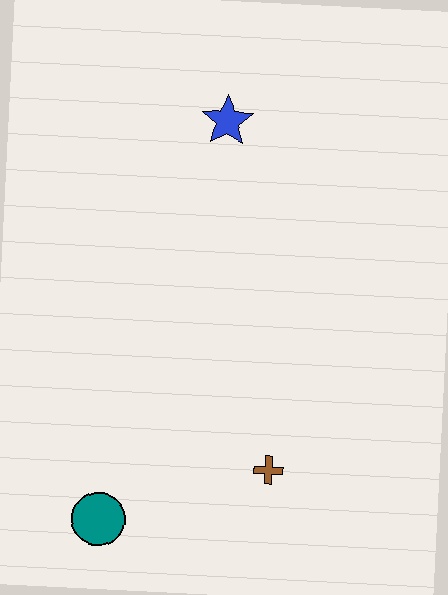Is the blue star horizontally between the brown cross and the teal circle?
Yes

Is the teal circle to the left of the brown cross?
Yes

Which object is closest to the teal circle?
The brown cross is closest to the teal circle.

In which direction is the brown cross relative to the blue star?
The brown cross is below the blue star.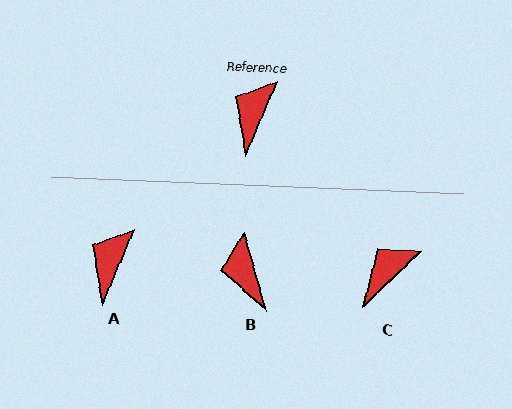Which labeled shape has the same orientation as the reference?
A.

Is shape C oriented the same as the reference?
No, it is off by about 23 degrees.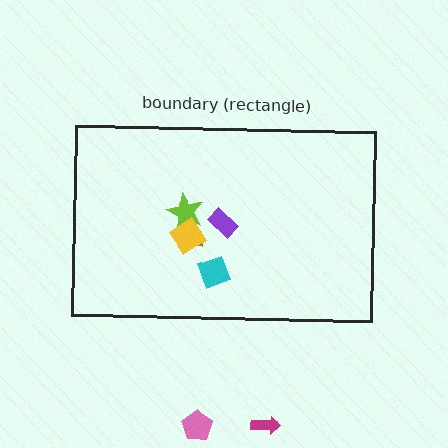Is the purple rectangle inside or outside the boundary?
Inside.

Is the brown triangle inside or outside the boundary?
Inside.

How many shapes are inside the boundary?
5 inside, 2 outside.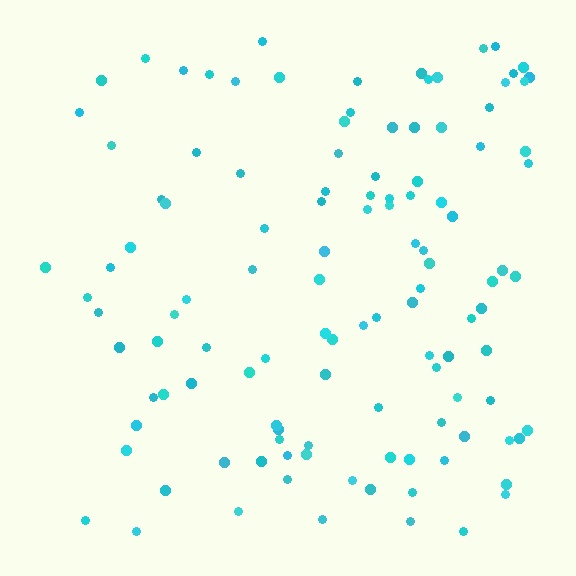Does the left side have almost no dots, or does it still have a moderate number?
Still a moderate number, just noticeably fewer than the right.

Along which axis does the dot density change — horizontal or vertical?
Horizontal.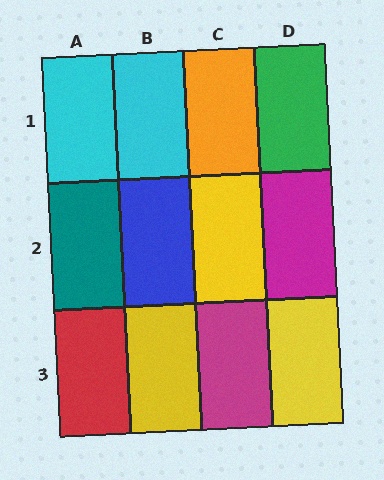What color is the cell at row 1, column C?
Orange.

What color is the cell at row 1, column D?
Green.